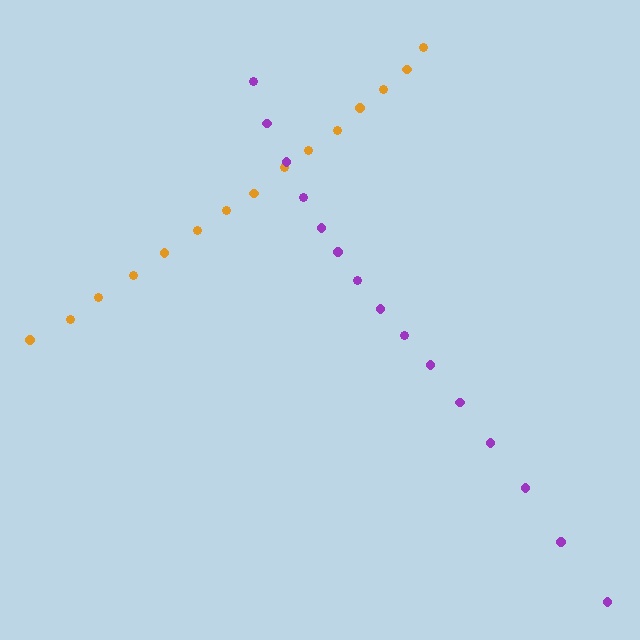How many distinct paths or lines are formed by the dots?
There are 2 distinct paths.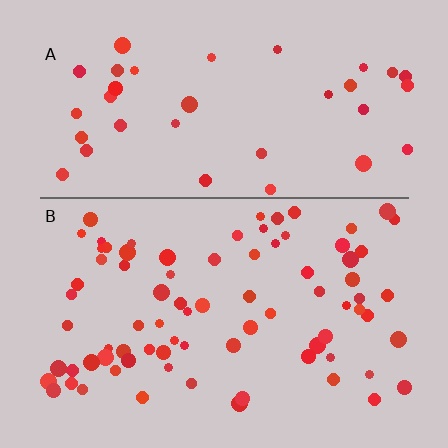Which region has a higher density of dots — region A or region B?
B (the bottom).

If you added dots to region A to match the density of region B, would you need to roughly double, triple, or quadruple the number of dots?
Approximately double.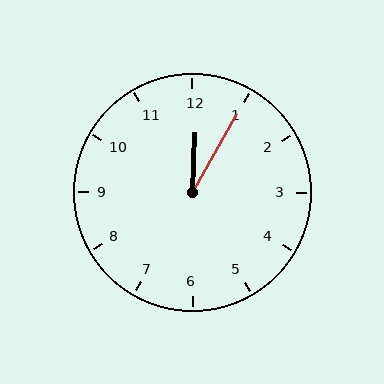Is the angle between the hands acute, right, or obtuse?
It is acute.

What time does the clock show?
12:05.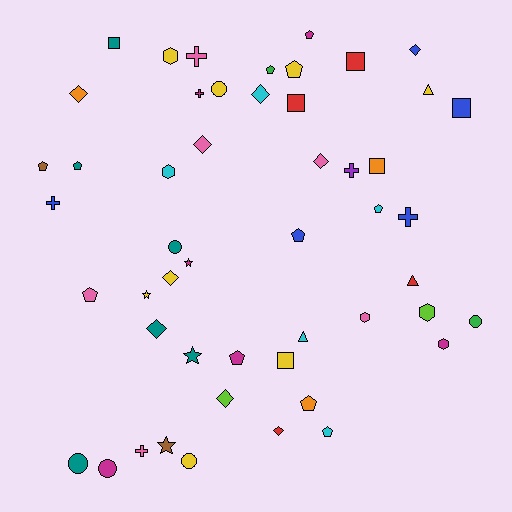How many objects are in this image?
There are 50 objects.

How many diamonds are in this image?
There are 9 diamonds.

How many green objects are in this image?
There are 2 green objects.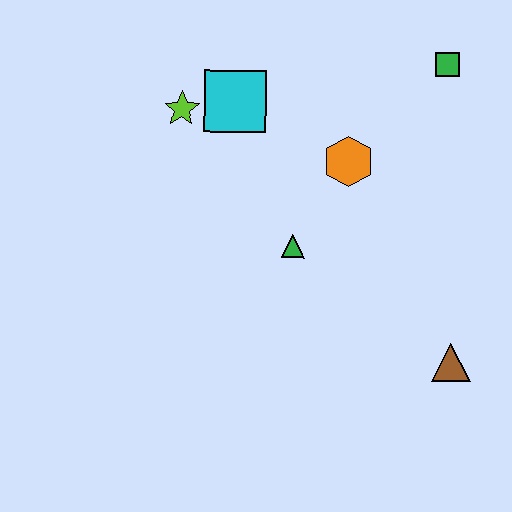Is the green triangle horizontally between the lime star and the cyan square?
No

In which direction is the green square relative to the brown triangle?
The green square is above the brown triangle.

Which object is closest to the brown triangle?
The green triangle is closest to the brown triangle.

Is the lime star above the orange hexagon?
Yes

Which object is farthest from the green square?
The brown triangle is farthest from the green square.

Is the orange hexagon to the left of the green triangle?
No